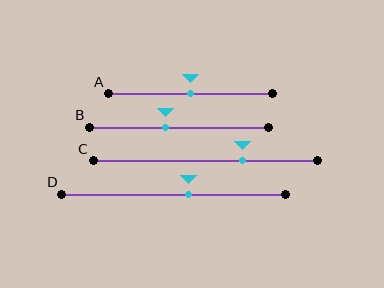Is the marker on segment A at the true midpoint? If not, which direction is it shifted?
Yes, the marker on segment A is at the true midpoint.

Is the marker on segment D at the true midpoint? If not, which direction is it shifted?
No, the marker on segment D is shifted to the right by about 7% of the segment length.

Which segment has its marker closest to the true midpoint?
Segment A has its marker closest to the true midpoint.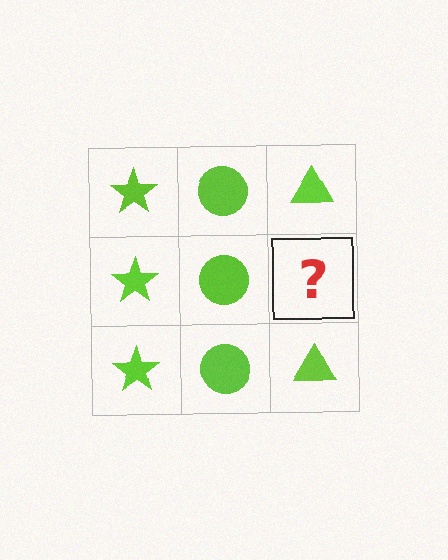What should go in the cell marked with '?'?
The missing cell should contain a lime triangle.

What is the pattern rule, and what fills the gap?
The rule is that each column has a consistent shape. The gap should be filled with a lime triangle.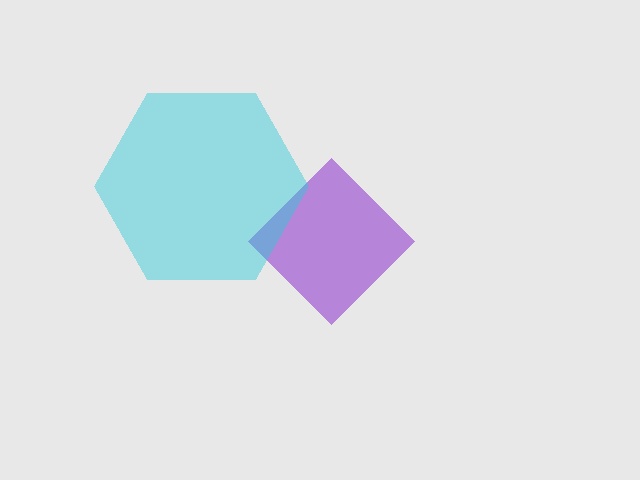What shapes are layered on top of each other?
The layered shapes are: a purple diamond, a cyan hexagon.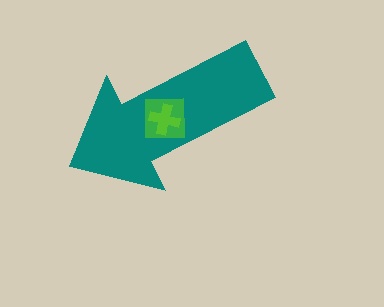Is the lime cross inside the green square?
Yes.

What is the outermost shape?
The teal arrow.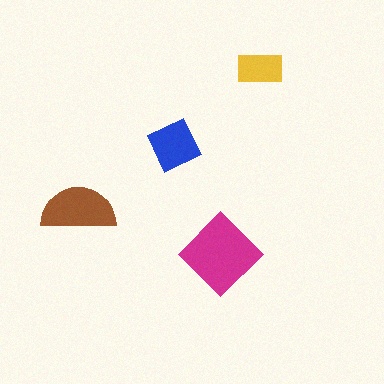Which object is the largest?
The magenta diamond.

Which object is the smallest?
The yellow rectangle.